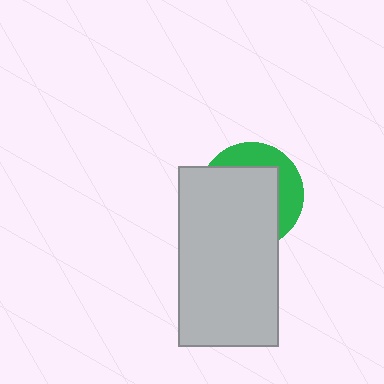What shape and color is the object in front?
The object in front is a light gray rectangle.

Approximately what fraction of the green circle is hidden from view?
Roughly 67% of the green circle is hidden behind the light gray rectangle.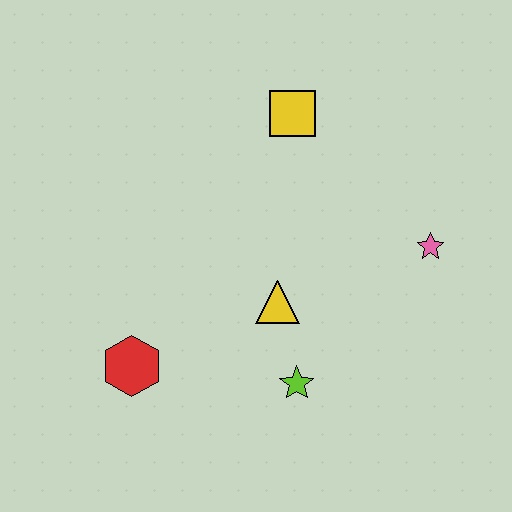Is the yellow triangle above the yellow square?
No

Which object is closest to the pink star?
The yellow triangle is closest to the pink star.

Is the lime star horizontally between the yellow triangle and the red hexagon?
No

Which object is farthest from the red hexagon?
The pink star is farthest from the red hexagon.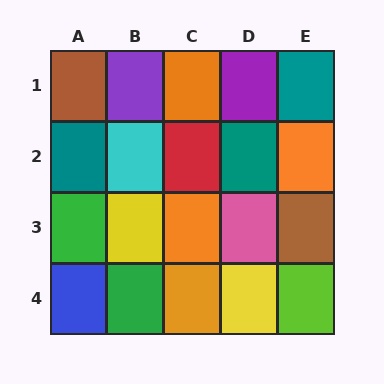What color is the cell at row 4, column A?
Blue.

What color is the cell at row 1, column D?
Purple.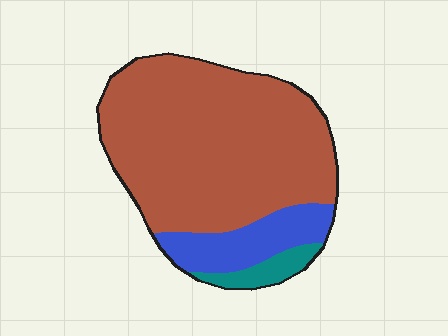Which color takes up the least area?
Teal, at roughly 5%.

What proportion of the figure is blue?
Blue takes up about one sixth (1/6) of the figure.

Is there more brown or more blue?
Brown.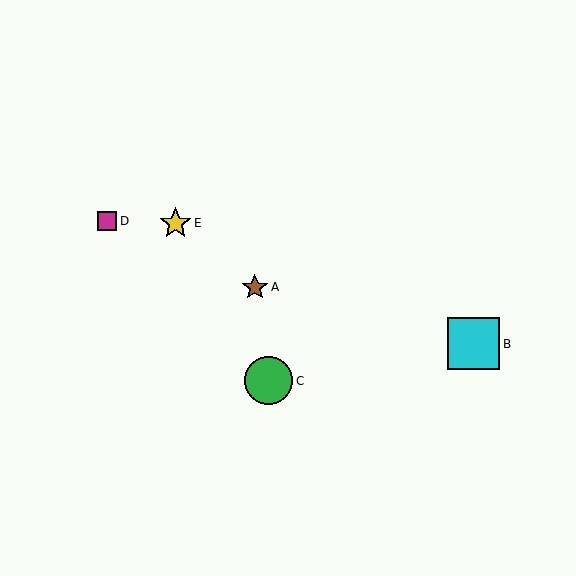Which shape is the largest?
The cyan square (labeled B) is the largest.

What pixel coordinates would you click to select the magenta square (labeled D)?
Click at (107, 221) to select the magenta square D.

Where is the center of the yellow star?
The center of the yellow star is at (175, 223).